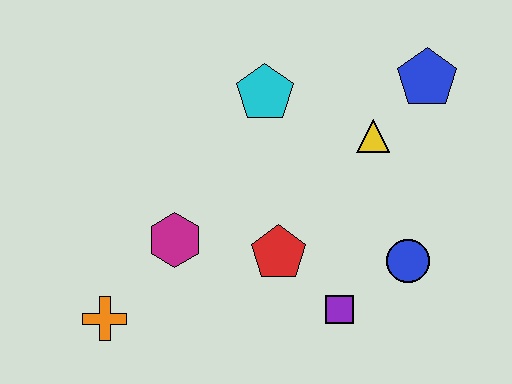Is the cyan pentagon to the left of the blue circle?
Yes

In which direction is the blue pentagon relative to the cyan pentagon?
The blue pentagon is to the right of the cyan pentagon.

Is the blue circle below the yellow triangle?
Yes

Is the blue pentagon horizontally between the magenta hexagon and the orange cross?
No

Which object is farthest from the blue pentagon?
The orange cross is farthest from the blue pentagon.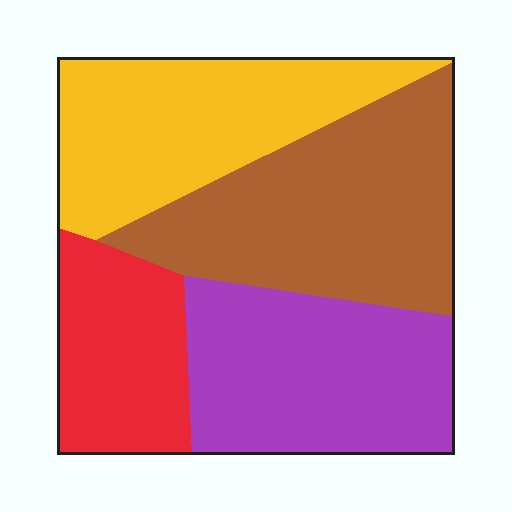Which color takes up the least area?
Red, at roughly 15%.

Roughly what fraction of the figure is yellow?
Yellow takes up about one quarter (1/4) of the figure.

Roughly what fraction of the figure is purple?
Purple covers around 25% of the figure.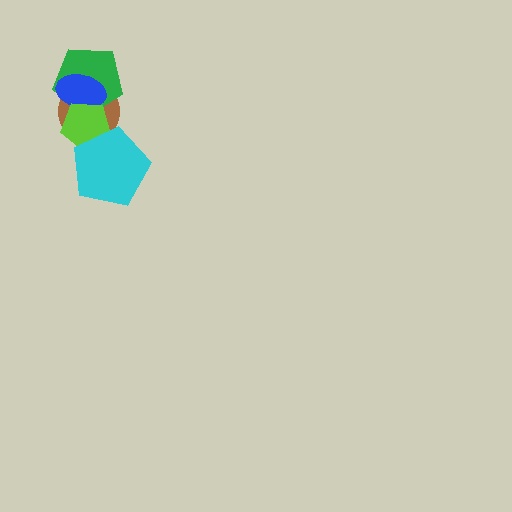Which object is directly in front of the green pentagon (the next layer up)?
The blue ellipse is directly in front of the green pentagon.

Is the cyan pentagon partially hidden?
No, no other shape covers it.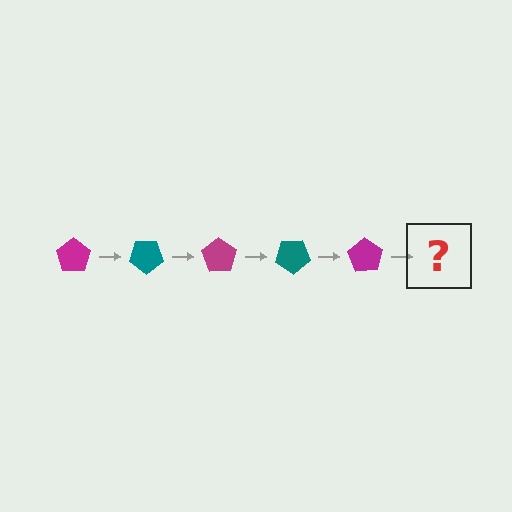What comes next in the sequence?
The next element should be a teal pentagon, rotated 175 degrees from the start.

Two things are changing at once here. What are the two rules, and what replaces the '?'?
The two rules are that it rotates 35 degrees each step and the color cycles through magenta and teal. The '?' should be a teal pentagon, rotated 175 degrees from the start.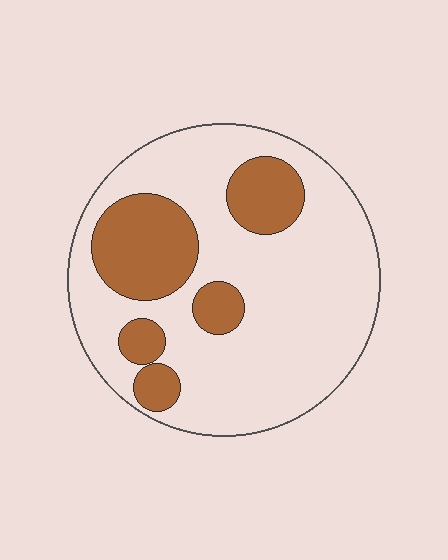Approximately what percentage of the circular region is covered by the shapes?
Approximately 25%.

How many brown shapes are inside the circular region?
5.